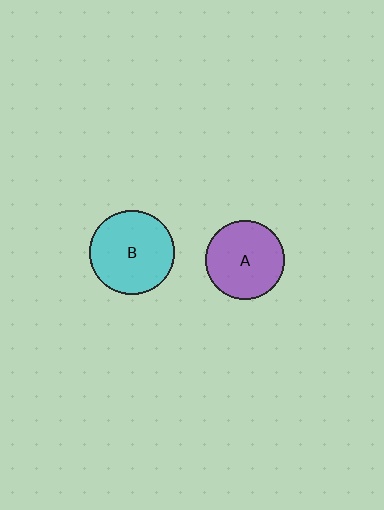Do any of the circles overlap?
No, none of the circles overlap.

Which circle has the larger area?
Circle B (cyan).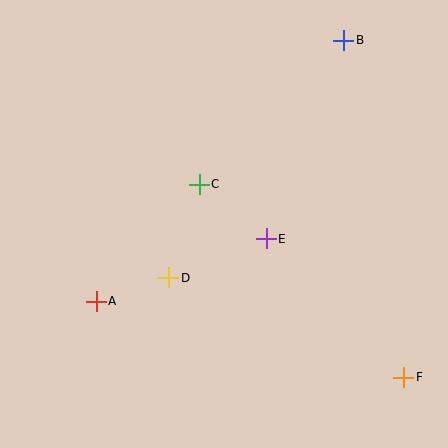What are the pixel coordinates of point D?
Point D is at (169, 278).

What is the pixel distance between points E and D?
The distance between E and D is 105 pixels.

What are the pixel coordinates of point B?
Point B is at (344, 40).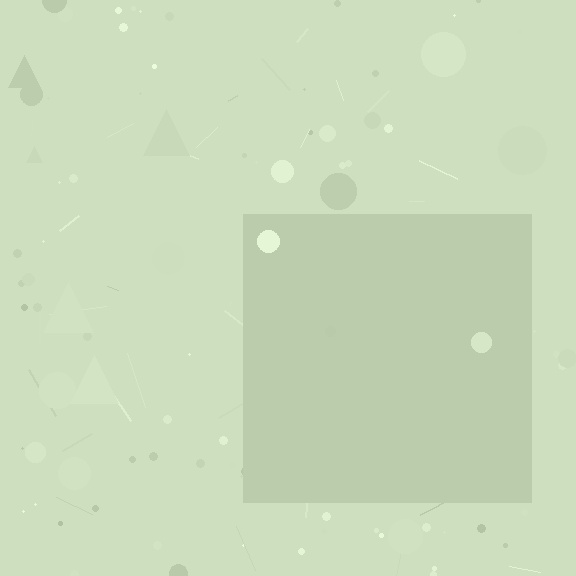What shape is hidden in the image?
A square is hidden in the image.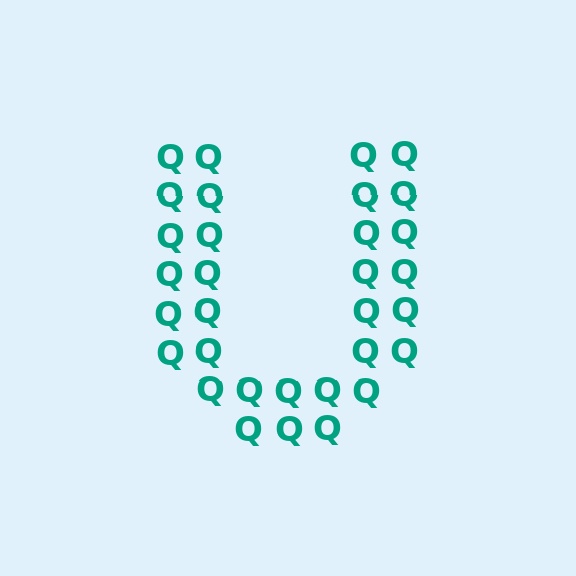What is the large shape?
The large shape is the letter U.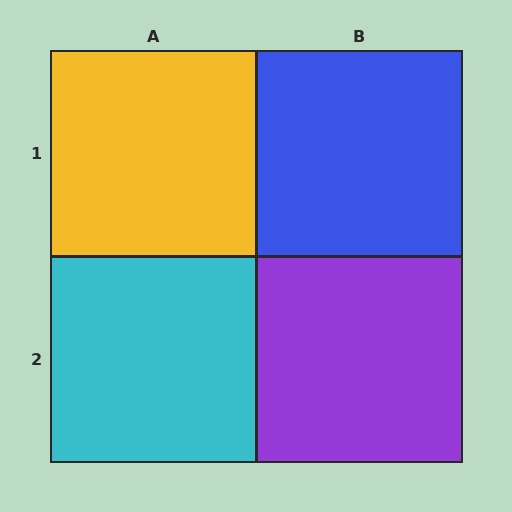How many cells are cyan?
1 cell is cyan.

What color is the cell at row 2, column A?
Cyan.